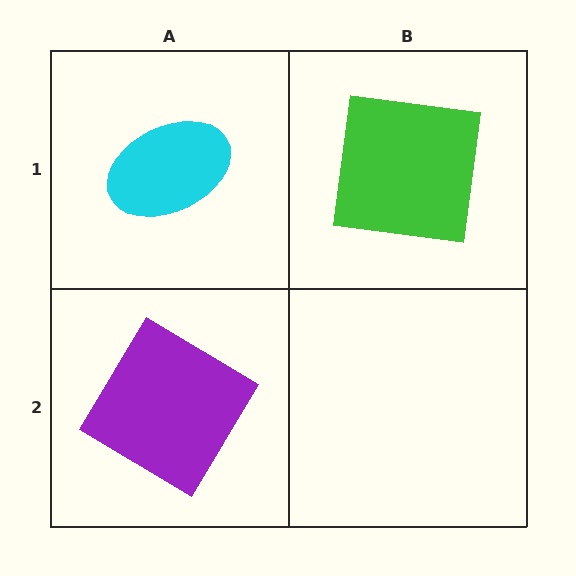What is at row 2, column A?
A purple diamond.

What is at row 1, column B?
A green square.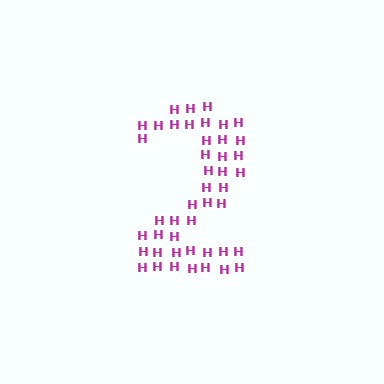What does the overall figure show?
The overall figure shows the digit 2.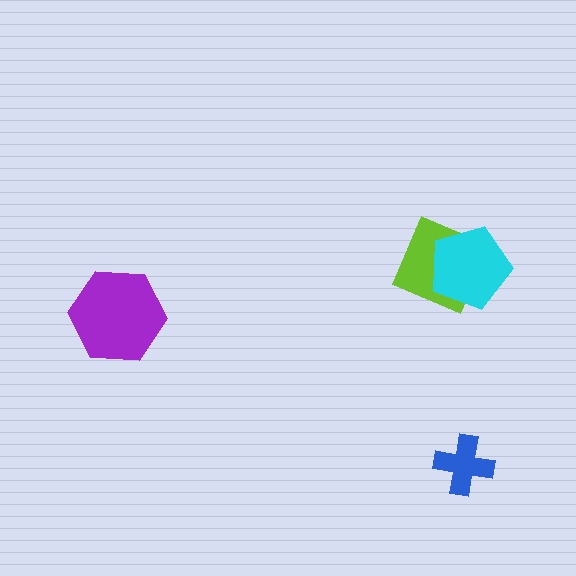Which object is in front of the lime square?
The cyan pentagon is in front of the lime square.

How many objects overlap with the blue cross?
0 objects overlap with the blue cross.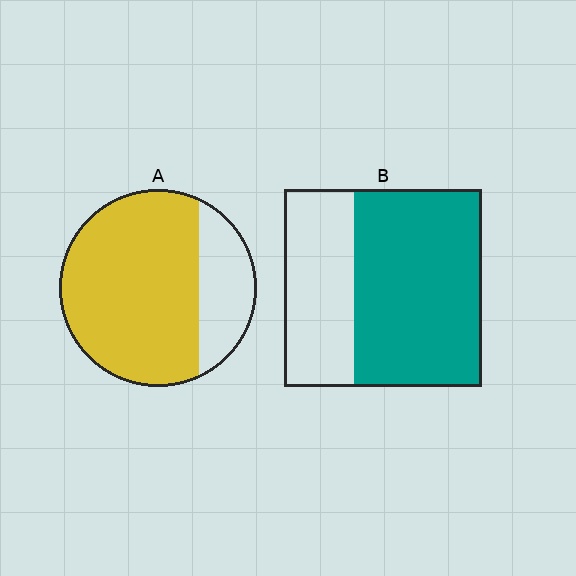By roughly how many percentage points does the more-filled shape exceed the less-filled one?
By roughly 10 percentage points (A over B).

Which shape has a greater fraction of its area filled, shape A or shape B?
Shape A.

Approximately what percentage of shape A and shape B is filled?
A is approximately 75% and B is approximately 65%.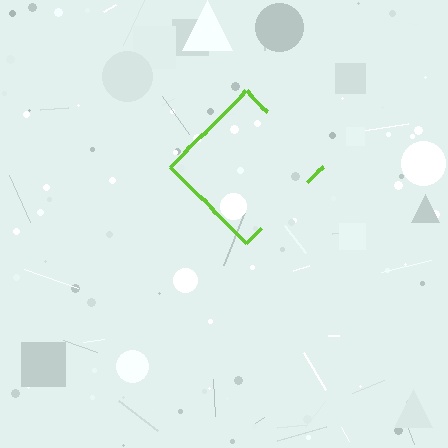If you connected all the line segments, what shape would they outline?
They would outline a diamond.